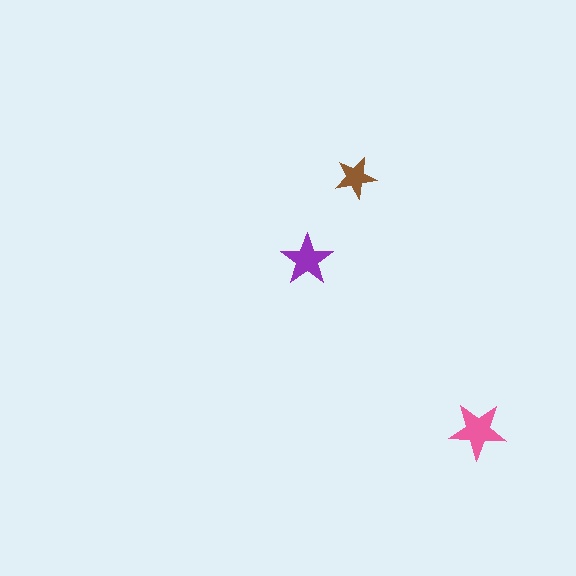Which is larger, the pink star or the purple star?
The pink one.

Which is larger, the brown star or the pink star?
The pink one.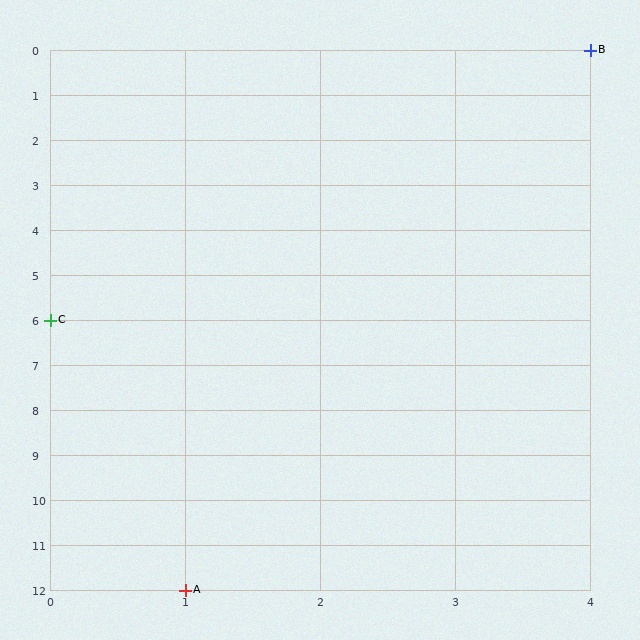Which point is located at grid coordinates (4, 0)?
Point B is at (4, 0).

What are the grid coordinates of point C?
Point C is at grid coordinates (0, 6).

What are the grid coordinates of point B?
Point B is at grid coordinates (4, 0).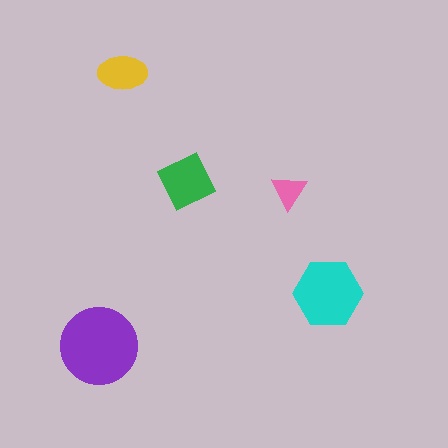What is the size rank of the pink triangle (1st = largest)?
5th.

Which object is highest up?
The yellow ellipse is topmost.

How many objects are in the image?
There are 5 objects in the image.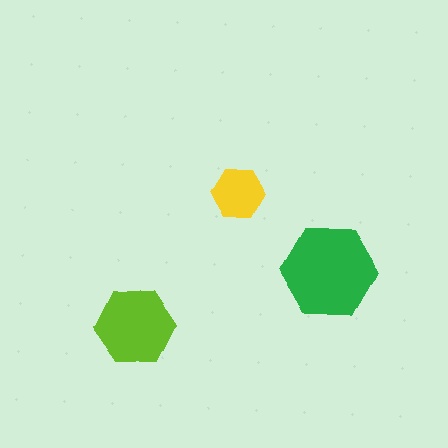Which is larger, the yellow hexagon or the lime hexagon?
The lime one.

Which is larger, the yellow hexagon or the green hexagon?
The green one.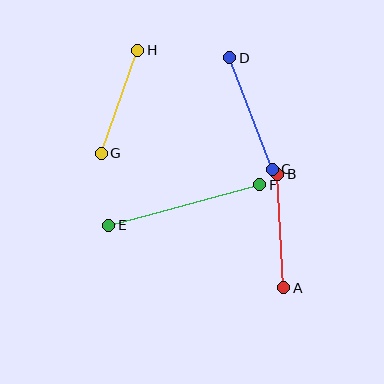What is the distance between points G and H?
The distance is approximately 110 pixels.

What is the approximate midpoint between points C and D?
The midpoint is at approximately (251, 114) pixels.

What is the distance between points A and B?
The distance is approximately 113 pixels.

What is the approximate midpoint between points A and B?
The midpoint is at approximately (281, 231) pixels.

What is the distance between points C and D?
The distance is approximately 119 pixels.